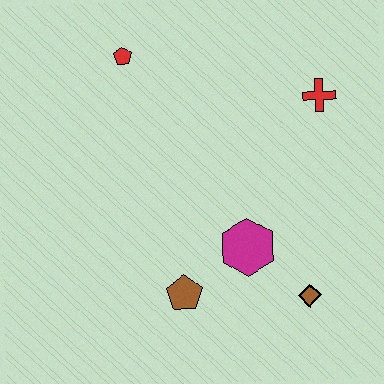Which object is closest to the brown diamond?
The magenta hexagon is closest to the brown diamond.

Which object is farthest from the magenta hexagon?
The red pentagon is farthest from the magenta hexagon.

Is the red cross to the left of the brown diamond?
No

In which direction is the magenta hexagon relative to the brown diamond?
The magenta hexagon is to the left of the brown diamond.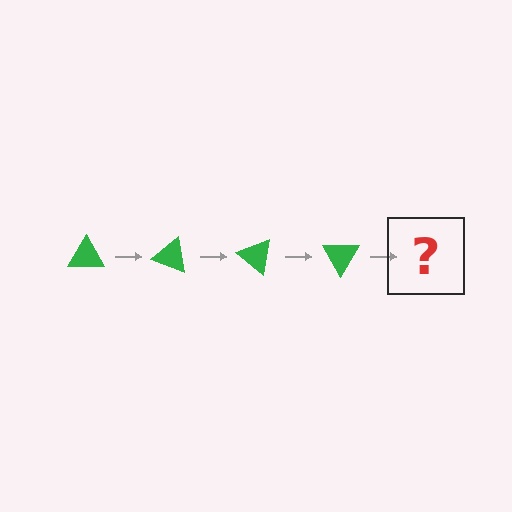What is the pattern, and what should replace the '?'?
The pattern is that the triangle rotates 20 degrees each step. The '?' should be a green triangle rotated 80 degrees.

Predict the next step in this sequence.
The next step is a green triangle rotated 80 degrees.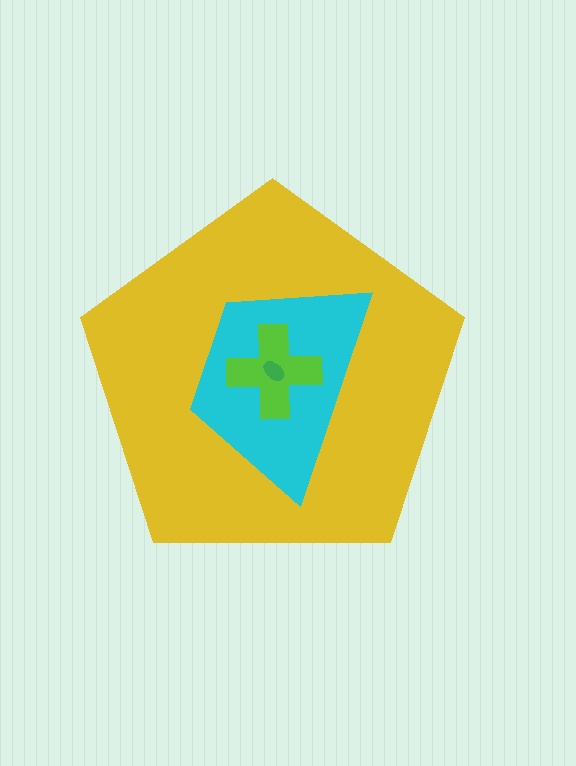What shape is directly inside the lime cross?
The green ellipse.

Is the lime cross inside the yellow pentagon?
Yes.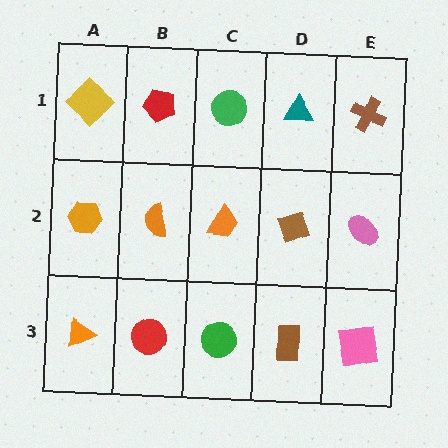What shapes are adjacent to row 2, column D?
A teal triangle (row 1, column D), a brown rectangle (row 3, column D), an orange trapezoid (row 2, column C), a pink ellipse (row 2, column E).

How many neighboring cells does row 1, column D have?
3.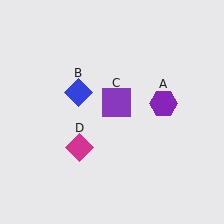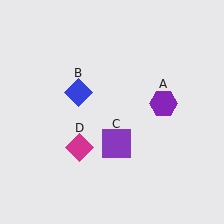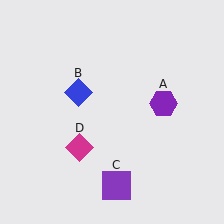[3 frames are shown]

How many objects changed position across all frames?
1 object changed position: purple square (object C).